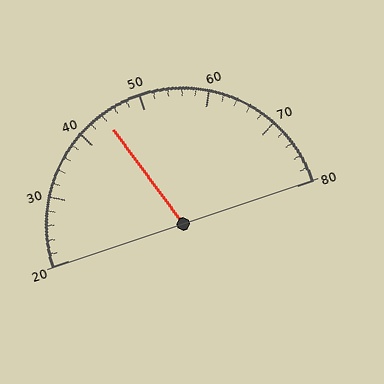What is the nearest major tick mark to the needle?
The nearest major tick mark is 40.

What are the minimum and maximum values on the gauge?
The gauge ranges from 20 to 80.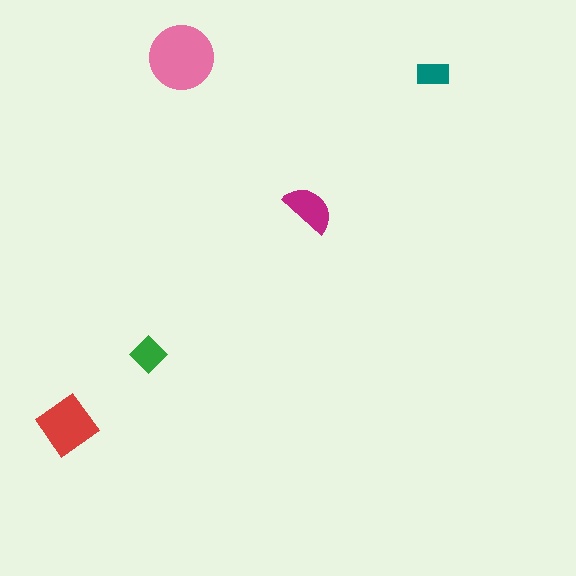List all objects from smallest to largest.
The teal rectangle, the green diamond, the magenta semicircle, the red diamond, the pink circle.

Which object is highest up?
The pink circle is topmost.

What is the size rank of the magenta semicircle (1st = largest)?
3rd.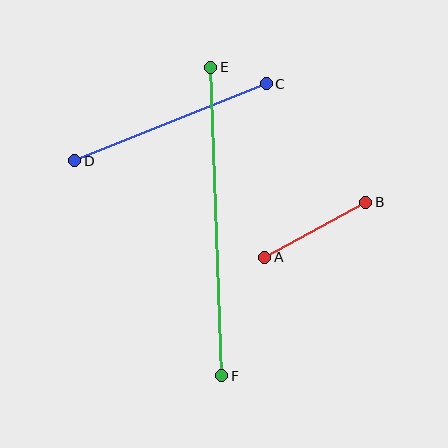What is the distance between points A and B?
The distance is approximately 115 pixels.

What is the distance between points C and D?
The distance is approximately 206 pixels.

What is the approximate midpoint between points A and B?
The midpoint is at approximately (315, 230) pixels.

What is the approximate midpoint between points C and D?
The midpoint is at approximately (170, 122) pixels.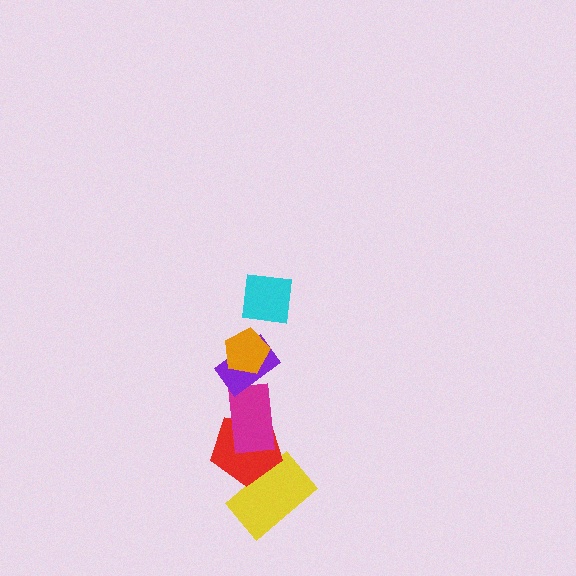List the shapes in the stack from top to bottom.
From top to bottom: the cyan square, the orange pentagon, the purple rectangle, the magenta rectangle, the red pentagon, the yellow rectangle.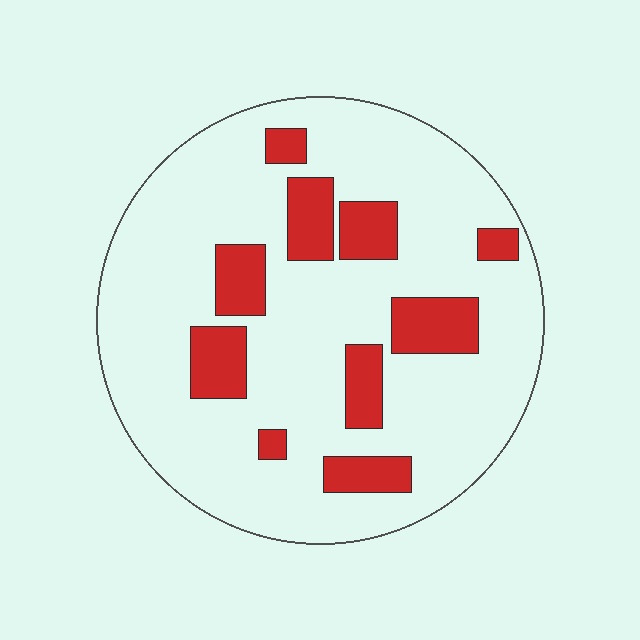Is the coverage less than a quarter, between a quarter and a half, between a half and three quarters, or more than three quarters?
Less than a quarter.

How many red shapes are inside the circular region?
10.